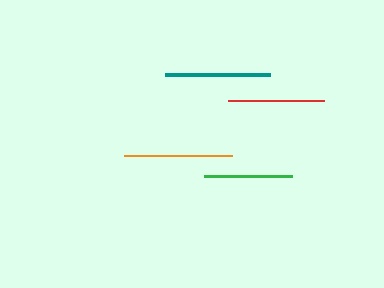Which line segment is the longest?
The orange line is the longest at approximately 107 pixels.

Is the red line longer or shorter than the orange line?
The orange line is longer than the red line.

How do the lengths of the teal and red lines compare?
The teal and red lines are approximately the same length.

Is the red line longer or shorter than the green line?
The red line is longer than the green line.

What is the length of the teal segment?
The teal segment is approximately 105 pixels long.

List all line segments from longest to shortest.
From longest to shortest: orange, teal, red, green.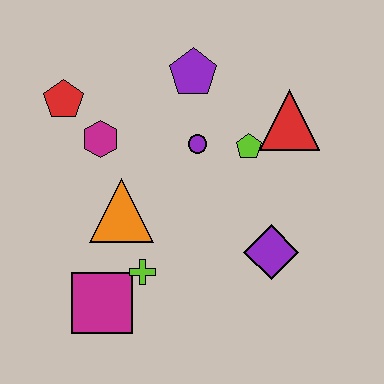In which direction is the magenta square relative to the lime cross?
The magenta square is to the left of the lime cross.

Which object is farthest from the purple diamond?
The red pentagon is farthest from the purple diamond.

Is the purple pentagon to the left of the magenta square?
No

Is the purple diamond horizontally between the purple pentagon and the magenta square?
No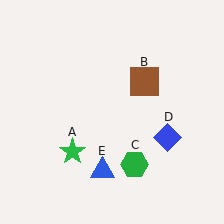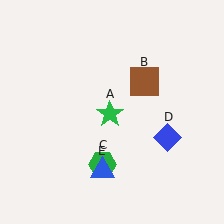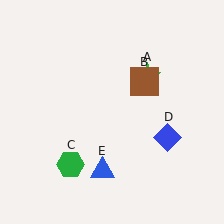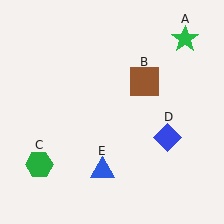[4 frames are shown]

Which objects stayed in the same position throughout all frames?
Brown square (object B) and blue diamond (object D) and blue triangle (object E) remained stationary.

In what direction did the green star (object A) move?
The green star (object A) moved up and to the right.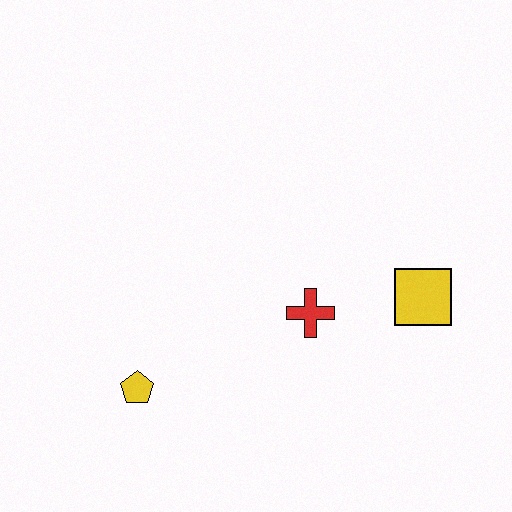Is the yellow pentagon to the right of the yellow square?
No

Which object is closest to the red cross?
The yellow square is closest to the red cross.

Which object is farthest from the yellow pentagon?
The yellow square is farthest from the yellow pentagon.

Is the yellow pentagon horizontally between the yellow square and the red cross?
No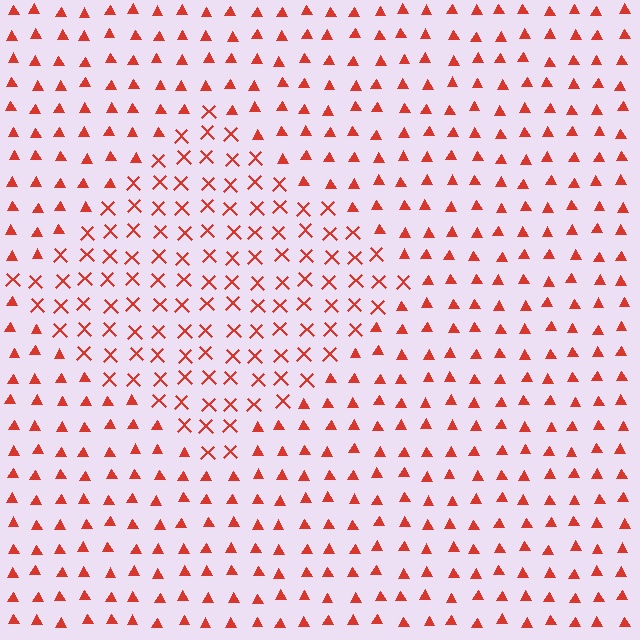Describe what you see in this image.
The image is filled with small red elements arranged in a uniform grid. A diamond-shaped region contains X marks, while the surrounding area contains triangles. The boundary is defined purely by the change in element shape.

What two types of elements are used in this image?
The image uses X marks inside the diamond region and triangles outside it.